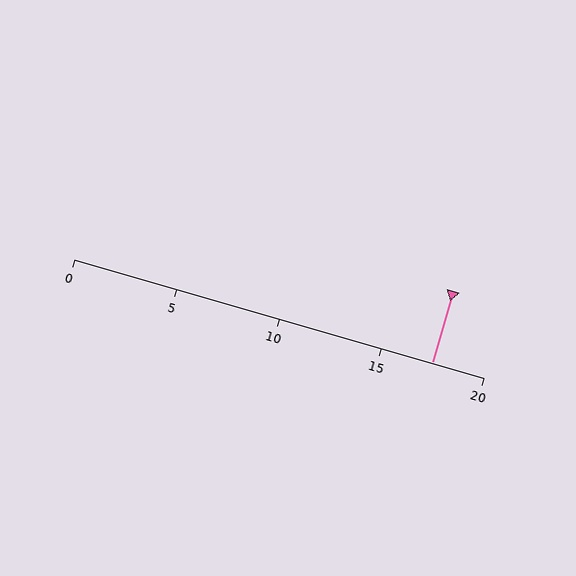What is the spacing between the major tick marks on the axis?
The major ticks are spaced 5 apart.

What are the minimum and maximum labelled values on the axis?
The axis runs from 0 to 20.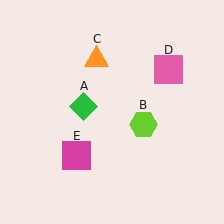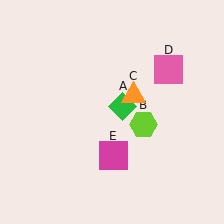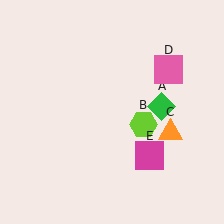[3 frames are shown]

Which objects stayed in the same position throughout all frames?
Lime hexagon (object B) and pink square (object D) remained stationary.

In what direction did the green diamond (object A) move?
The green diamond (object A) moved right.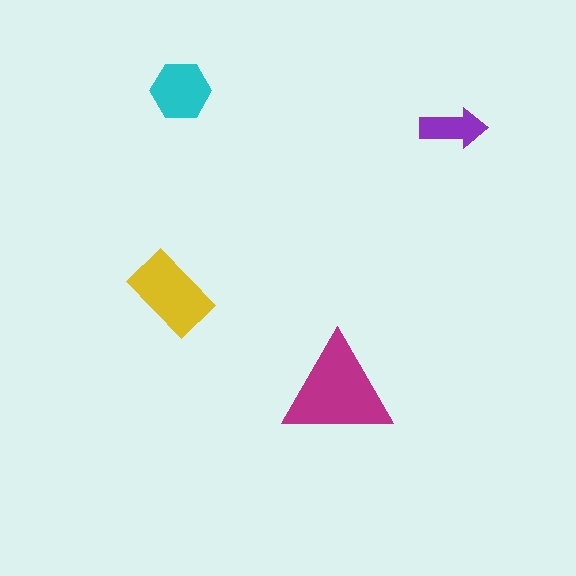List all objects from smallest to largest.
The purple arrow, the cyan hexagon, the yellow rectangle, the magenta triangle.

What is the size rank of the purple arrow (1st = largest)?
4th.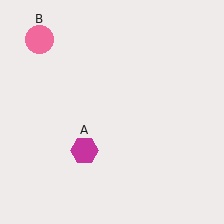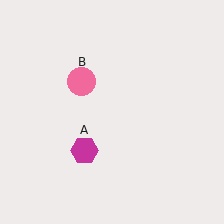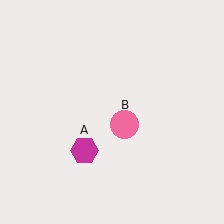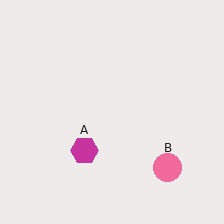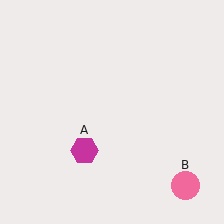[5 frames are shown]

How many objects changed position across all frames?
1 object changed position: pink circle (object B).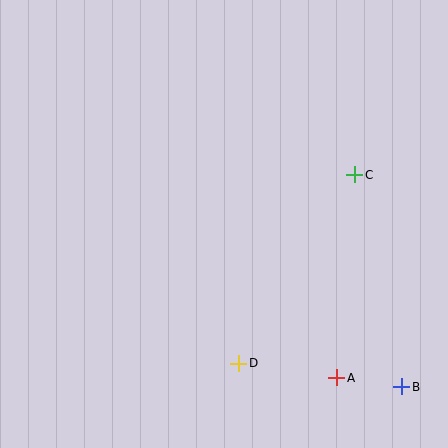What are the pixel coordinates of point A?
Point A is at (337, 378).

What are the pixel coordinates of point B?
Point B is at (402, 387).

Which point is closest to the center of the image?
Point C at (355, 175) is closest to the center.